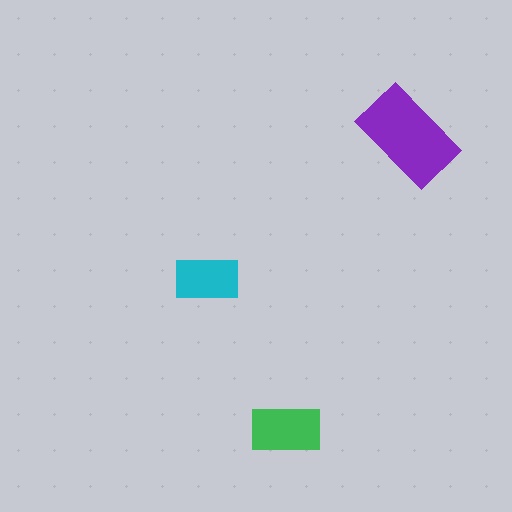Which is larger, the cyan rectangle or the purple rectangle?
The purple one.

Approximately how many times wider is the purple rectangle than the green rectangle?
About 1.5 times wider.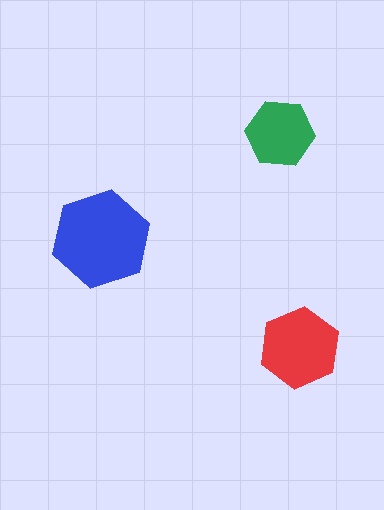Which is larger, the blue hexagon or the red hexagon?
The blue one.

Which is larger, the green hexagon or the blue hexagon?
The blue one.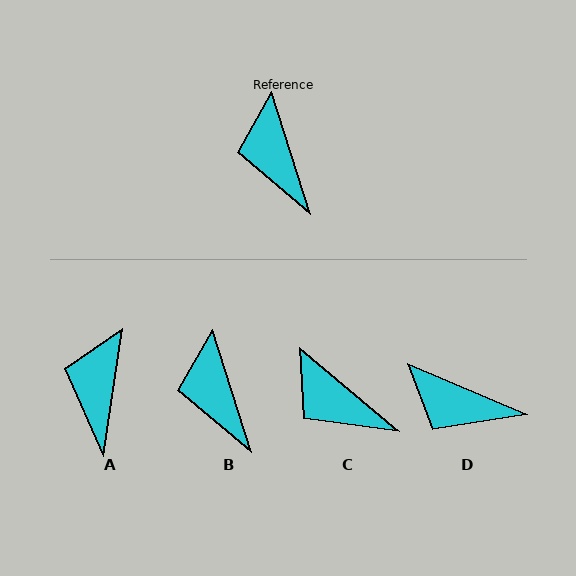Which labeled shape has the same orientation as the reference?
B.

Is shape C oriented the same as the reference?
No, it is off by about 32 degrees.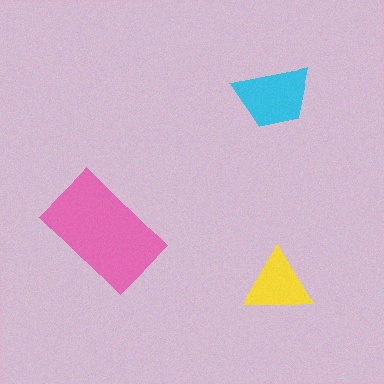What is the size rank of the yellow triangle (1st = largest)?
3rd.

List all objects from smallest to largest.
The yellow triangle, the cyan trapezoid, the pink rectangle.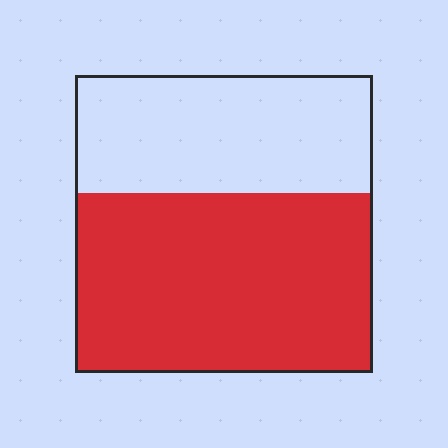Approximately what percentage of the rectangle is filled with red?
Approximately 60%.